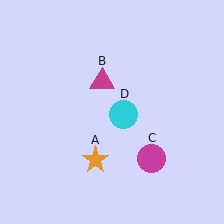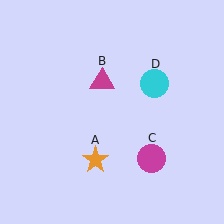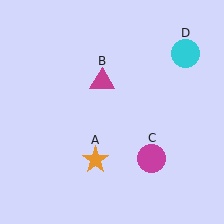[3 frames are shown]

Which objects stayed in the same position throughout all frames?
Orange star (object A) and magenta triangle (object B) and magenta circle (object C) remained stationary.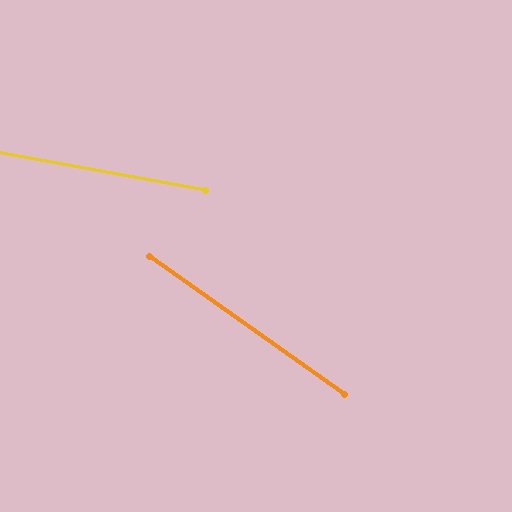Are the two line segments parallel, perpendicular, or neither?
Neither parallel nor perpendicular — they differ by about 25°.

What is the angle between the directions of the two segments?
Approximately 25 degrees.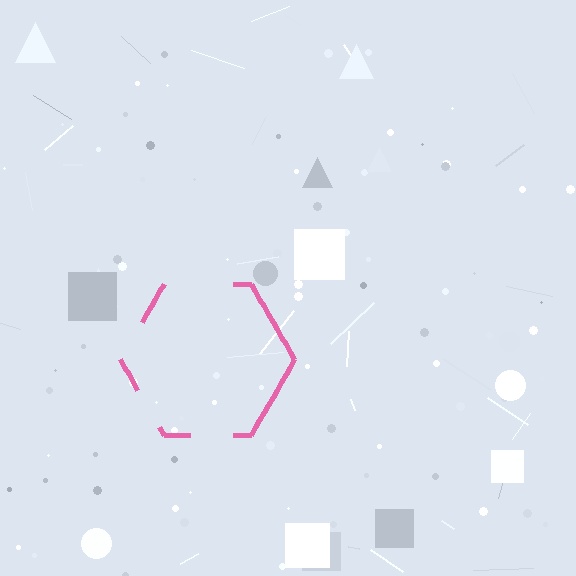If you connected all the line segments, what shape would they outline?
They would outline a hexagon.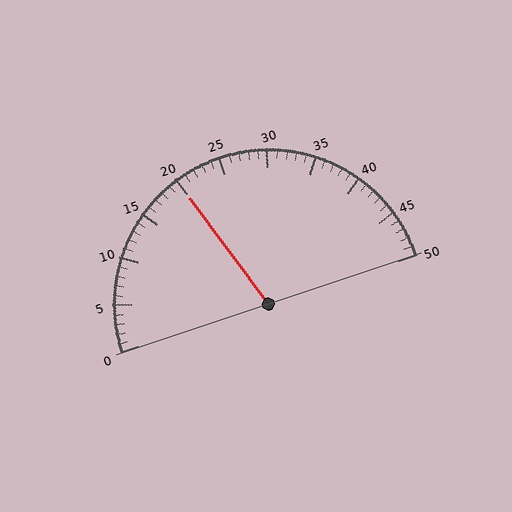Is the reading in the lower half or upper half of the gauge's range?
The reading is in the lower half of the range (0 to 50).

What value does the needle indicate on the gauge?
The needle indicates approximately 20.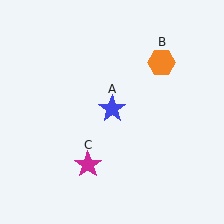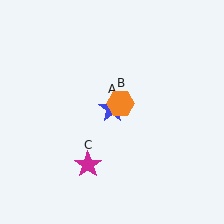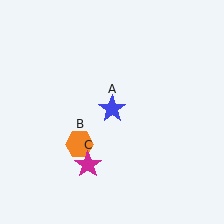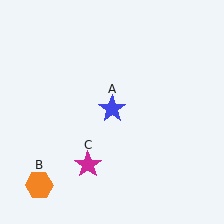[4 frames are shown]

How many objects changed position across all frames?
1 object changed position: orange hexagon (object B).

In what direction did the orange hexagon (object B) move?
The orange hexagon (object B) moved down and to the left.